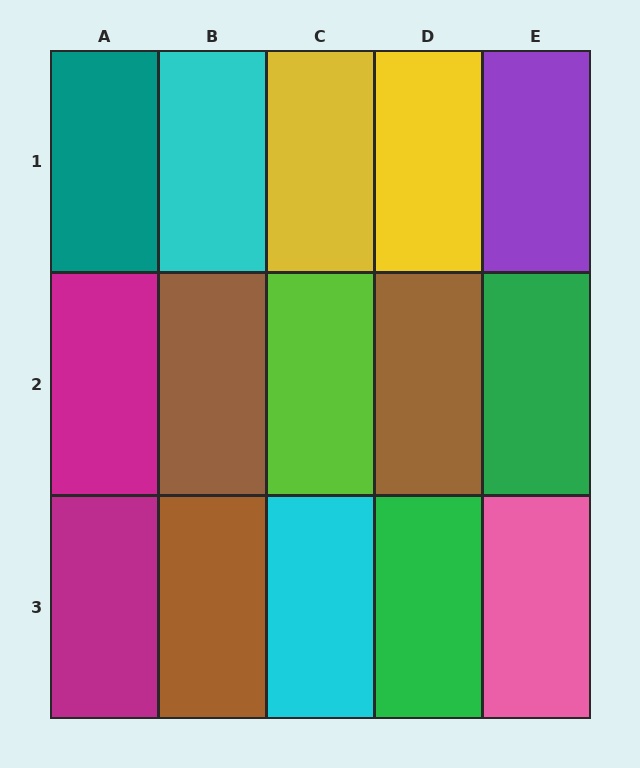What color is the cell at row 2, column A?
Magenta.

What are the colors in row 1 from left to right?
Teal, cyan, yellow, yellow, purple.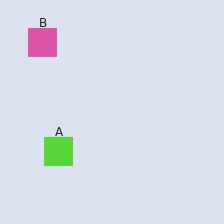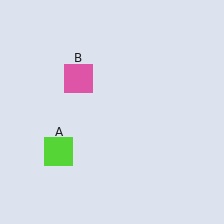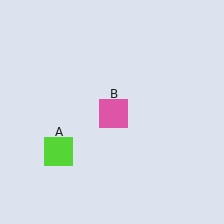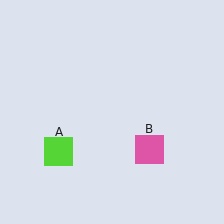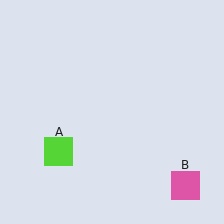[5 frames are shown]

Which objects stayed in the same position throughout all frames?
Lime square (object A) remained stationary.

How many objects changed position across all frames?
1 object changed position: pink square (object B).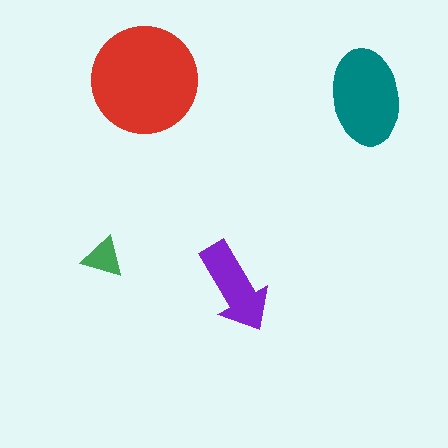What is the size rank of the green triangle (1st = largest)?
4th.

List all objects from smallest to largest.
The green triangle, the purple arrow, the teal ellipse, the red circle.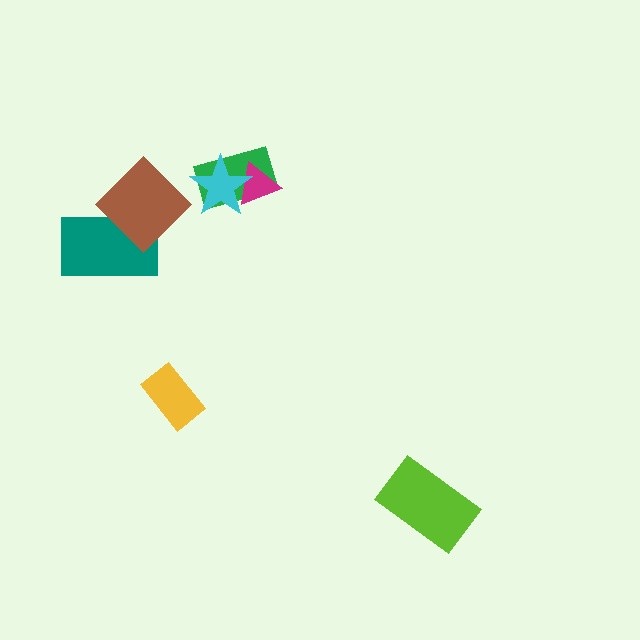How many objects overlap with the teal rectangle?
1 object overlaps with the teal rectangle.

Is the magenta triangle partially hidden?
Yes, it is partially covered by another shape.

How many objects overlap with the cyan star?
2 objects overlap with the cyan star.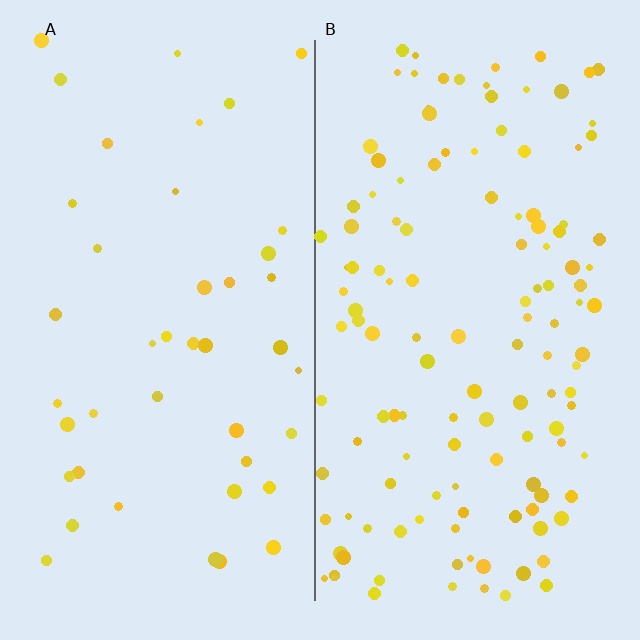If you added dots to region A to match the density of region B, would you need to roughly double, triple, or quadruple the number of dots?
Approximately triple.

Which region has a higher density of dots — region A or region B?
B (the right).